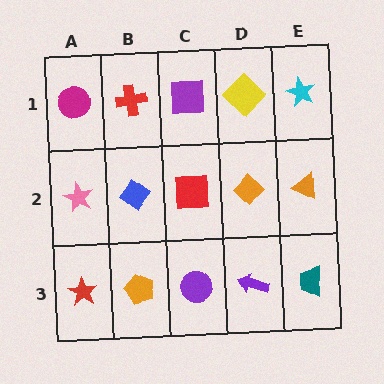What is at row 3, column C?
A purple circle.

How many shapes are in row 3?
5 shapes.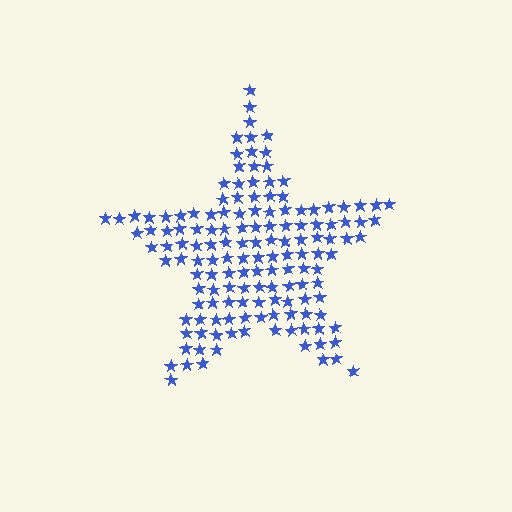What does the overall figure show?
The overall figure shows a star.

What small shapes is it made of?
It is made of small stars.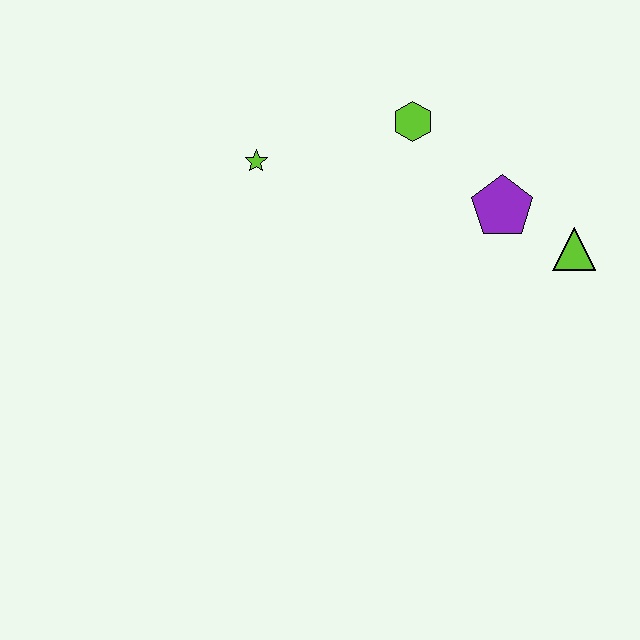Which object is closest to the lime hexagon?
The purple pentagon is closest to the lime hexagon.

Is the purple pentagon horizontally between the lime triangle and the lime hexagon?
Yes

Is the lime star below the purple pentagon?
No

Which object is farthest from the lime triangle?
The lime star is farthest from the lime triangle.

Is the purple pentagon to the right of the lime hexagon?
Yes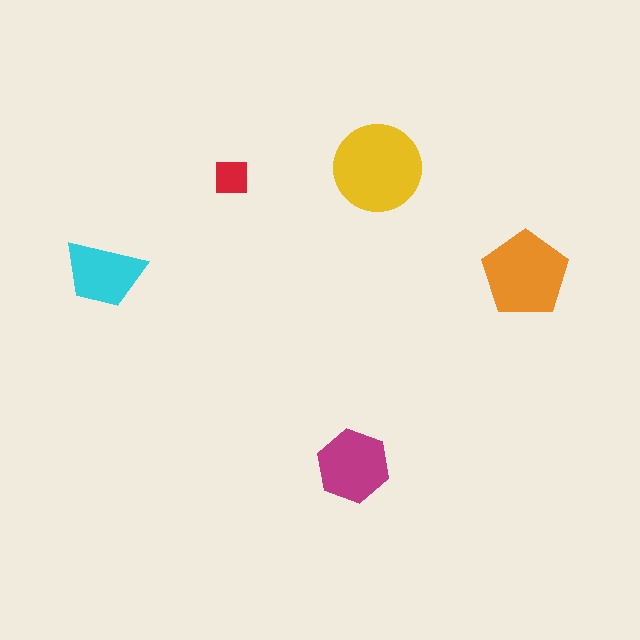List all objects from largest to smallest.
The yellow circle, the orange pentagon, the magenta hexagon, the cyan trapezoid, the red square.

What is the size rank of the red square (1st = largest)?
5th.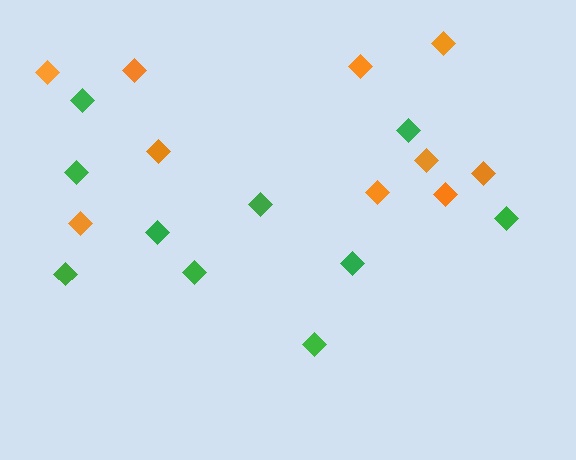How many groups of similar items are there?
There are 2 groups: one group of orange diamonds (10) and one group of green diamonds (10).